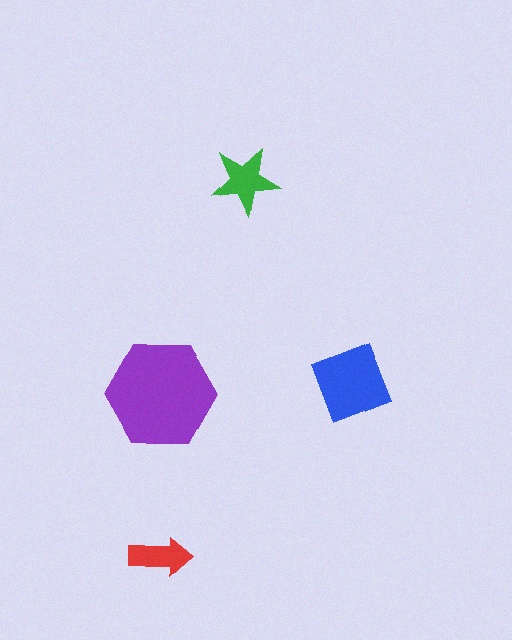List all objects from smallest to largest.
The red arrow, the green star, the blue square, the purple hexagon.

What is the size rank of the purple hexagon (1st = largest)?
1st.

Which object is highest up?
The green star is topmost.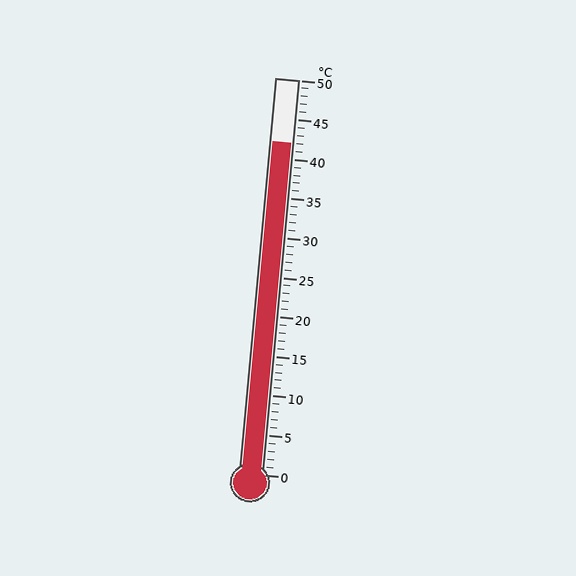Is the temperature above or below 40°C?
The temperature is above 40°C.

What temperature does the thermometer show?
The thermometer shows approximately 42°C.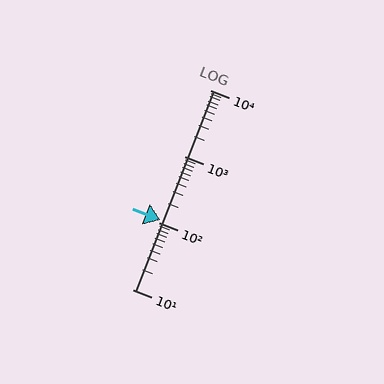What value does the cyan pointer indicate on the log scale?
The pointer indicates approximately 110.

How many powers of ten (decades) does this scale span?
The scale spans 3 decades, from 10 to 10000.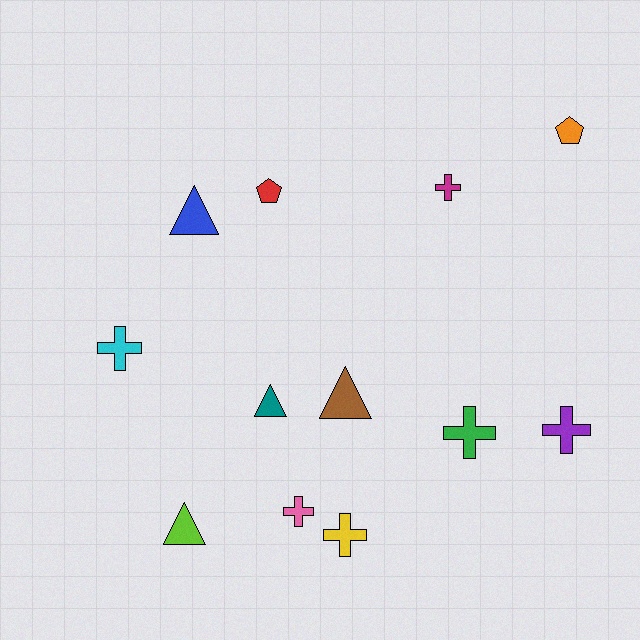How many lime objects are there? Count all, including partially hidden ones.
There is 1 lime object.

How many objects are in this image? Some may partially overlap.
There are 12 objects.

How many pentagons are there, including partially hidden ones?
There are 2 pentagons.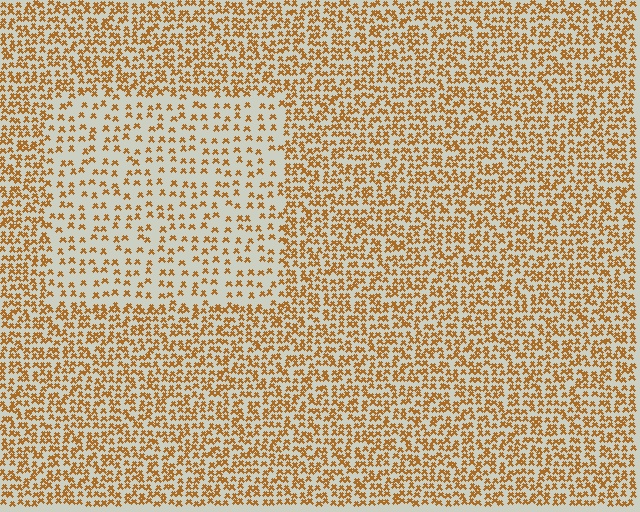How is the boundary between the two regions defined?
The boundary is defined by a change in element density (approximately 2.1x ratio). All elements are the same color, size, and shape.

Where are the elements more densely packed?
The elements are more densely packed outside the rectangle boundary.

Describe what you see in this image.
The image contains small brown elements arranged at two different densities. A rectangle-shaped region is visible where the elements are less densely packed than the surrounding area.